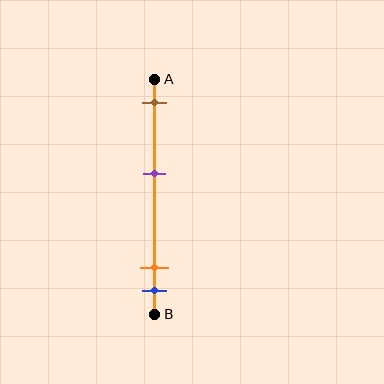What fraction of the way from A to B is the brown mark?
The brown mark is approximately 10% (0.1) of the way from A to B.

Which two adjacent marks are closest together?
The orange and blue marks are the closest adjacent pair.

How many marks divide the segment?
There are 4 marks dividing the segment.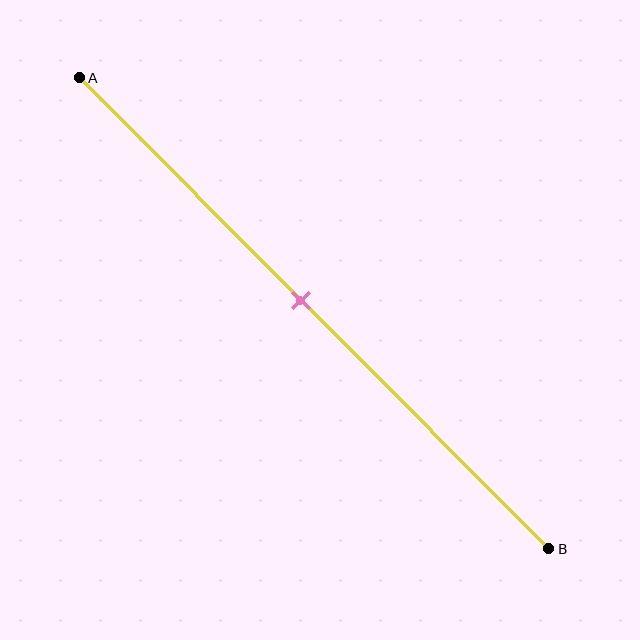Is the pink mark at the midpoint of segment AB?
Yes, the mark is approximately at the midpoint.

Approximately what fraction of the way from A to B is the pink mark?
The pink mark is approximately 45% of the way from A to B.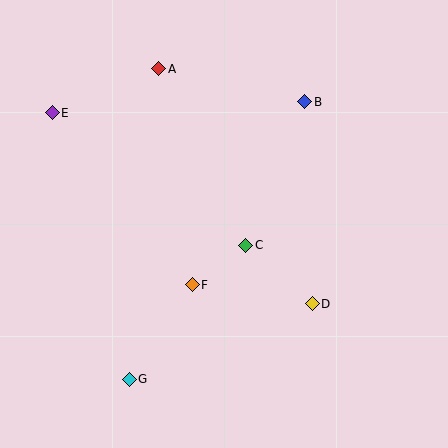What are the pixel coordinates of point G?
Point G is at (129, 379).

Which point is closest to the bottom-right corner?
Point D is closest to the bottom-right corner.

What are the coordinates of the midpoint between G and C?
The midpoint between G and C is at (188, 312).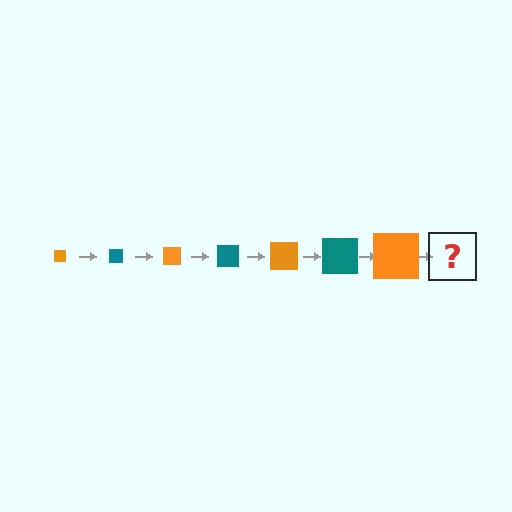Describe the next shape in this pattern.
It should be a teal square, larger than the previous one.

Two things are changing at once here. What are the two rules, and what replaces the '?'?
The two rules are that the square grows larger each step and the color cycles through orange and teal. The '?' should be a teal square, larger than the previous one.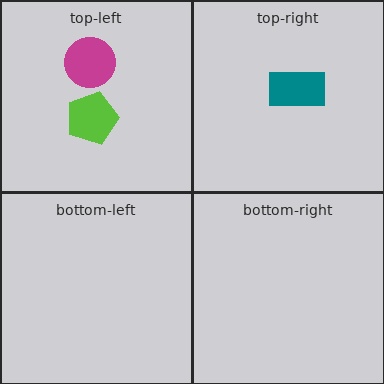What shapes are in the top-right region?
The teal rectangle.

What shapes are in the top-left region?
The lime pentagon, the magenta circle.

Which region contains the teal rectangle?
The top-right region.